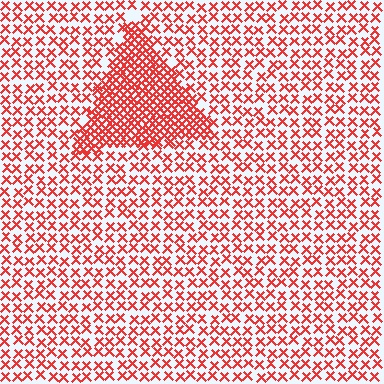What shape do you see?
I see a triangle.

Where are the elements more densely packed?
The elements are more densely packed inside the triangle boundary.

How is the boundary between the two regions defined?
The boundary is defined by a change in element density (approximately 2.5x ratio). All elements are the same color, size, and shape.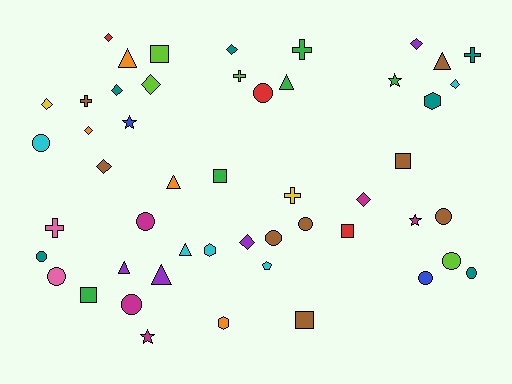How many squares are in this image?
There are 6 squares.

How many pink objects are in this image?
There are 2 pink objects.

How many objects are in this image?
There are 50 objects.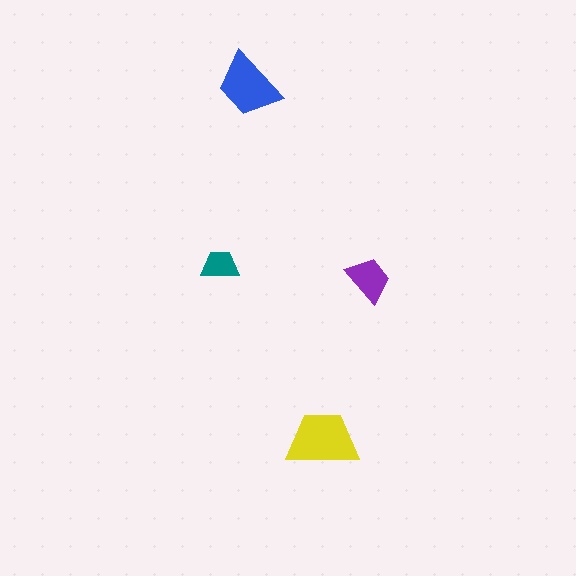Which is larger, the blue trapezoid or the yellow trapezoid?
The yellow one.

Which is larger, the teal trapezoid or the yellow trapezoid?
The yellow one.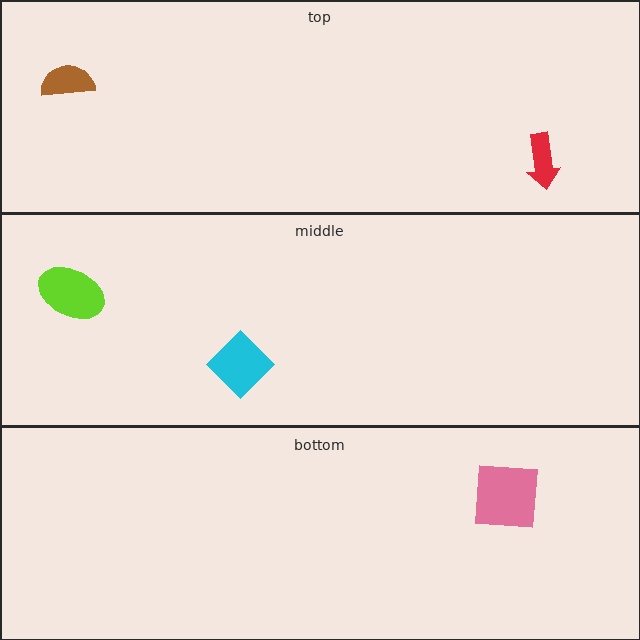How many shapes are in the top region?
2.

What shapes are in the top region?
The red arrow, the brown semicircle.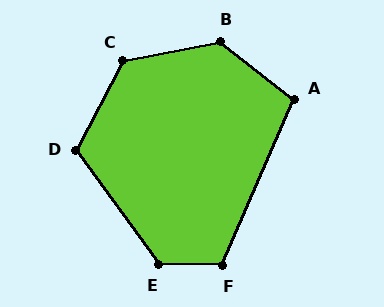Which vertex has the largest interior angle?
B, at approximately 131 degrees.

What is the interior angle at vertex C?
Approximately 128 degrees (obtuse).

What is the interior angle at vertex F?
Approximately 113 degrees (obtuse).